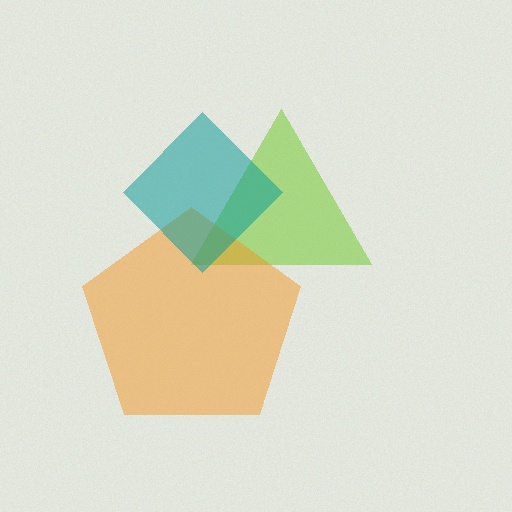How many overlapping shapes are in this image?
There are 3 overlapping shapes in the image.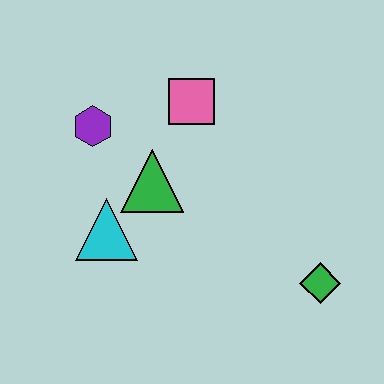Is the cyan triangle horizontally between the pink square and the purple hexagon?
Yes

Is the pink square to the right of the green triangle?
Yes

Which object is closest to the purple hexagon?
The green triangle is closest to the purple hexagon.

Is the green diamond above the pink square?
No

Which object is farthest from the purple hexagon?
The green diamond is farthest from the purple hexagon.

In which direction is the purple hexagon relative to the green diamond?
The purple hexagon is to the left of the green diamond.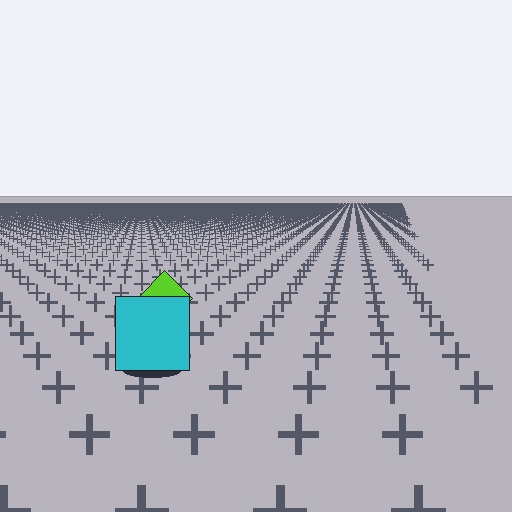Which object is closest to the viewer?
The cyan square is closest. The texture marks near it are larger and more spread out.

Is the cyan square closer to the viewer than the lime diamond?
Yes. The cyan square is closer — you can tell from the texture gradient: the ground texture is coarser near it.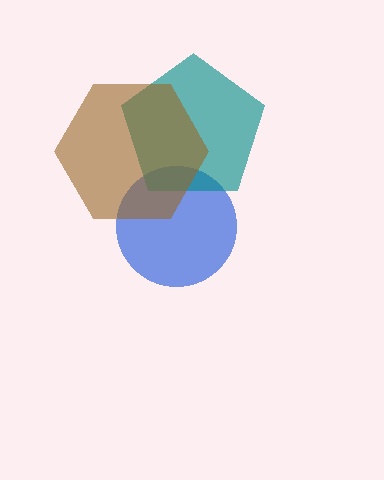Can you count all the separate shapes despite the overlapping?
Yes, there are 3 separate shapes.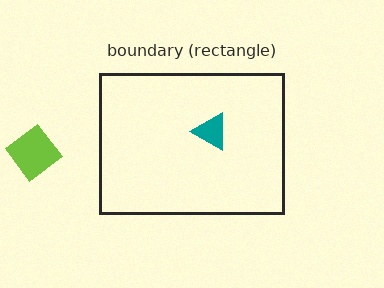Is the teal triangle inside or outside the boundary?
Inside.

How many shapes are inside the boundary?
1 inside, 1 outside.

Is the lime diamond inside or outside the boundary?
Outside.